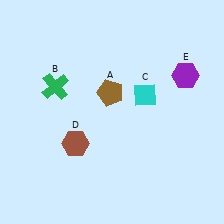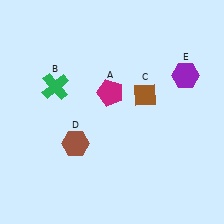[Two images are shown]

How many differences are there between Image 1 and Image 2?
There are 2 differences between the two images.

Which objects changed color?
A changed from brown to magenta. C changed from cyan to brown.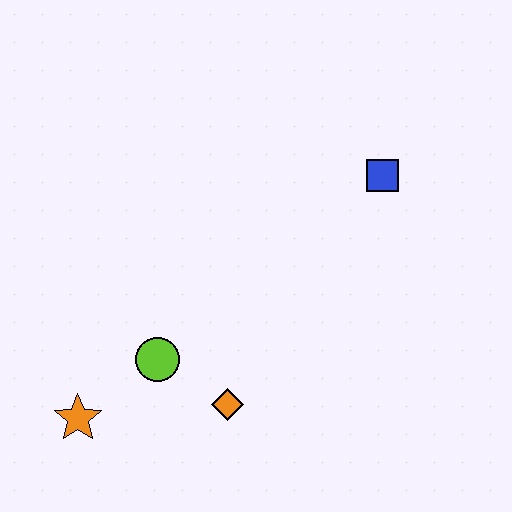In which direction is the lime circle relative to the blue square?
The lime circle is to the left of the blue square.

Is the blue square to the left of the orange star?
No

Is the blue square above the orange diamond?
Yes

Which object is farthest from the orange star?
The blue square is farthest from the orange star.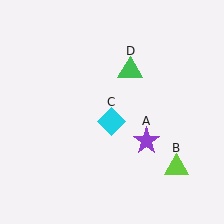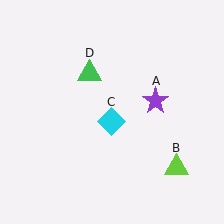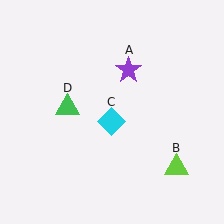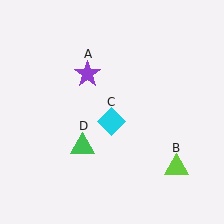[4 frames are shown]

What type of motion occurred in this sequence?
The purple star (object A), green triangle (object D) rotated counterclockwise around the center of the scene.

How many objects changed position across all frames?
2 objects changed position: purple star (object A), green triangle (object D).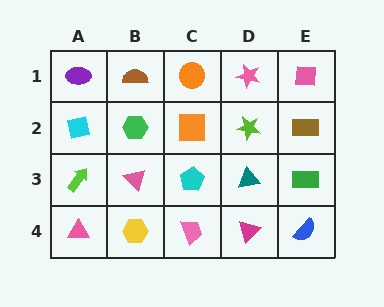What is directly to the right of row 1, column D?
A pink square.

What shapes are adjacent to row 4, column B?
A pink triangle (row 3, column B), a pink triangle (row 4, column A), a pink trapezoid (row 4, column C).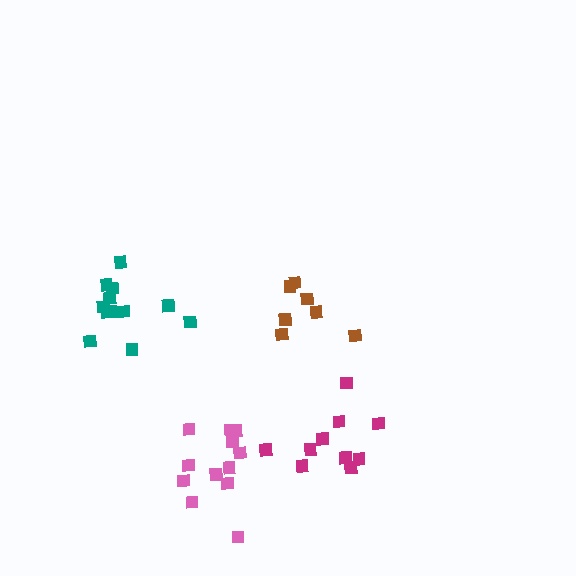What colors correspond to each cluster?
The clusters are colored: brown, pink, teal, magenta.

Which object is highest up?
The teal cluster is topmost.